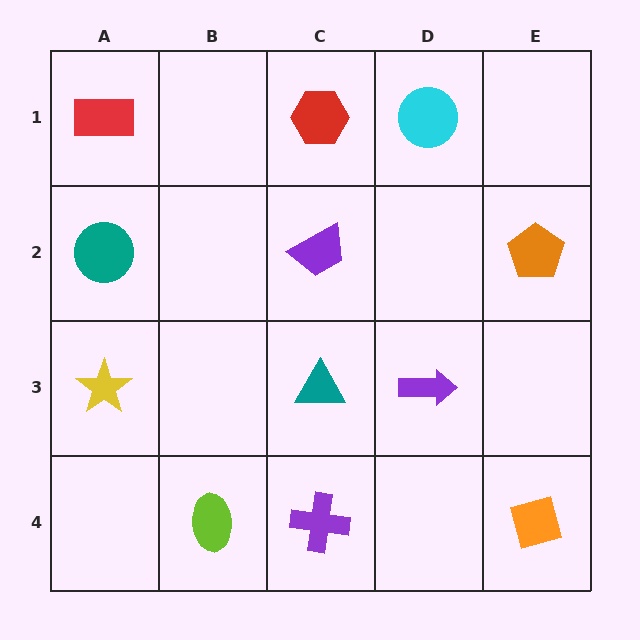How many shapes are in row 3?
3 shapes.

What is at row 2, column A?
A teal circle.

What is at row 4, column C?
A purple cross.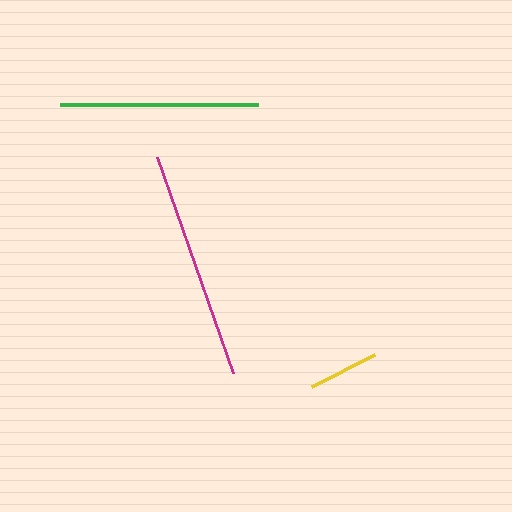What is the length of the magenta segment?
The magenta segment is approximately 229 pixels long.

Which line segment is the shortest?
The yellow line is the shortest at approximately 71 pixels.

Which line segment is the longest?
The magenta line is the longest at approximately 229 pixels.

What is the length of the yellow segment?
The yellow segment is approximately 71 pixels long.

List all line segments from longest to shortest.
From longest to shortest: magenta, green, yellow.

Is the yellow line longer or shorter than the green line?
The green line is longer than the yellow line.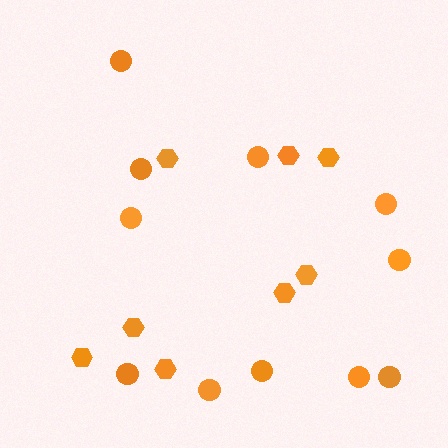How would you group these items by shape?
There are 2 groups: one group of hexagons (8) and one group of circles (11).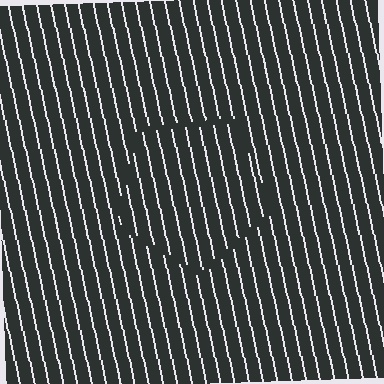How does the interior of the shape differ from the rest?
The interior of the shape contains the same grating, shifted by half a period — the contour is defined by the phase discontinuity where line-ends from the inner and outer gratings abut.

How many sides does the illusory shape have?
5 sides — the line-ends trace a pentagon.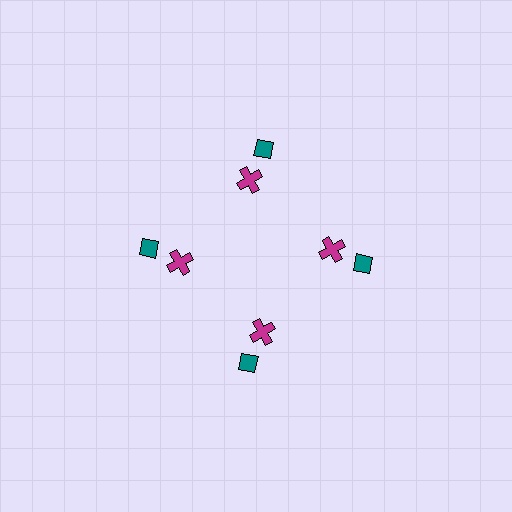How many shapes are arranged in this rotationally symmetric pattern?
There are 8 shapes, arranged in 4 groups of 2.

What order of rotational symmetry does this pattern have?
This pattern has 4-fold rotational symmetry.